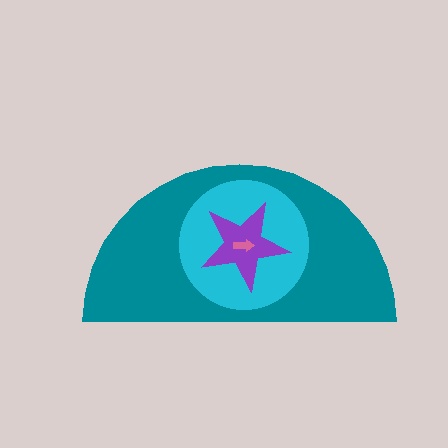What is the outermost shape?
The teal semicircle.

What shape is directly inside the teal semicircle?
The cyan circle.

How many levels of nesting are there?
4.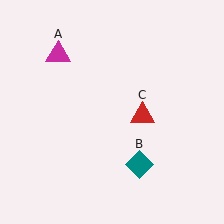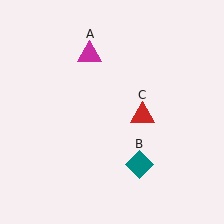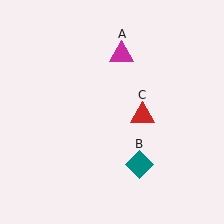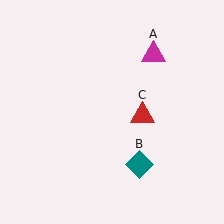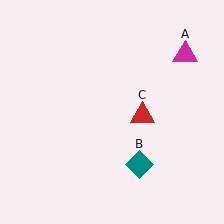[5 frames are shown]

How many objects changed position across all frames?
1 object changed position: magenta triangle (object A).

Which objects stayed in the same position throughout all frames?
Teal diamond (object B) and red triangle (object C) remained stationary.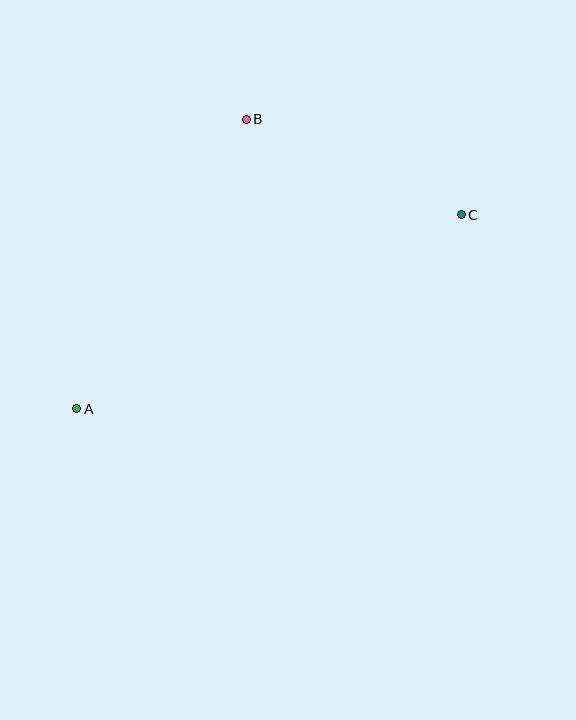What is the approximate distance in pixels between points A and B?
The distance between A and B is approximately 335 pixels.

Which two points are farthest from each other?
Points A and C are farthest from each other.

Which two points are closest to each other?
Points B and C are closest to each other.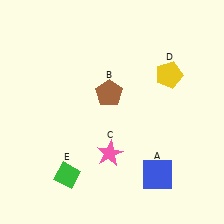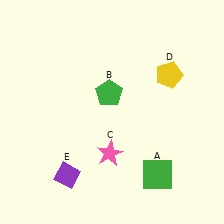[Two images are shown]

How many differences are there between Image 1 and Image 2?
There are 3 differences between the two images.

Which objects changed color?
A changed from blue to green. B changed from brown to green. E changed from green to purple.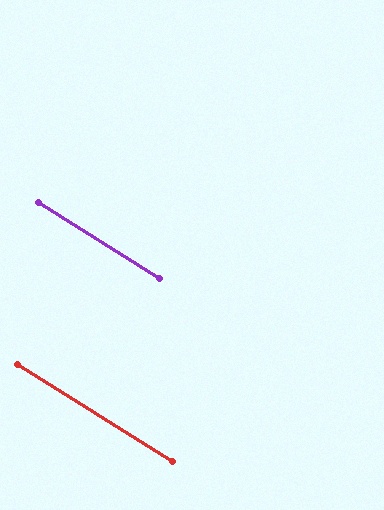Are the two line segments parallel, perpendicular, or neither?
Parallel — their directions differ by only 0.0°.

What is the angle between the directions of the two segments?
Approximately 0 degrees.